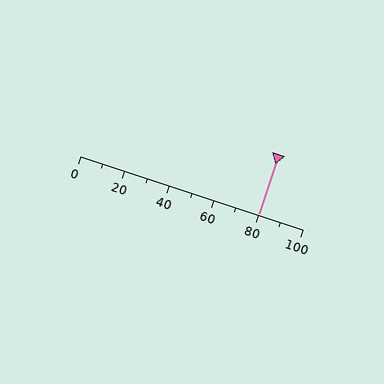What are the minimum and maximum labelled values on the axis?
The axis runs from 0 to 100.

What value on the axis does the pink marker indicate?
The marker indicates approximately 80.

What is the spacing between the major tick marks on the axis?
The major ticks are spaced 20 apart.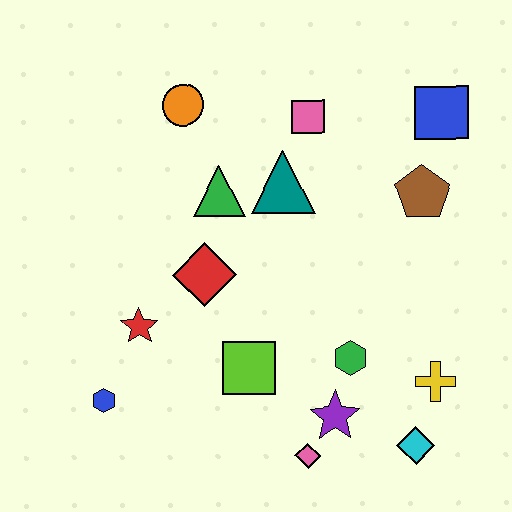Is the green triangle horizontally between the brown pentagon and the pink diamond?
No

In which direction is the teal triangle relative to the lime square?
The teal triangle is above the lime square.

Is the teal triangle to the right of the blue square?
No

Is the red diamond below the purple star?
No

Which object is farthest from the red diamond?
The blue square is farthest from the red diamond.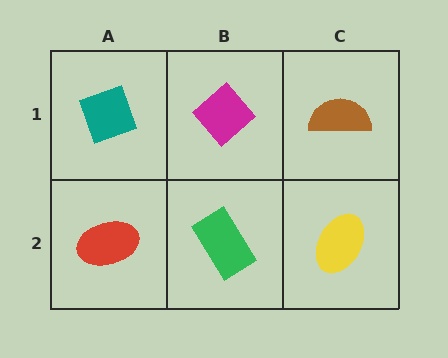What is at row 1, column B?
A magenta diamond.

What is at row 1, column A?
A teal diamond.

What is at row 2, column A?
A red ellipse.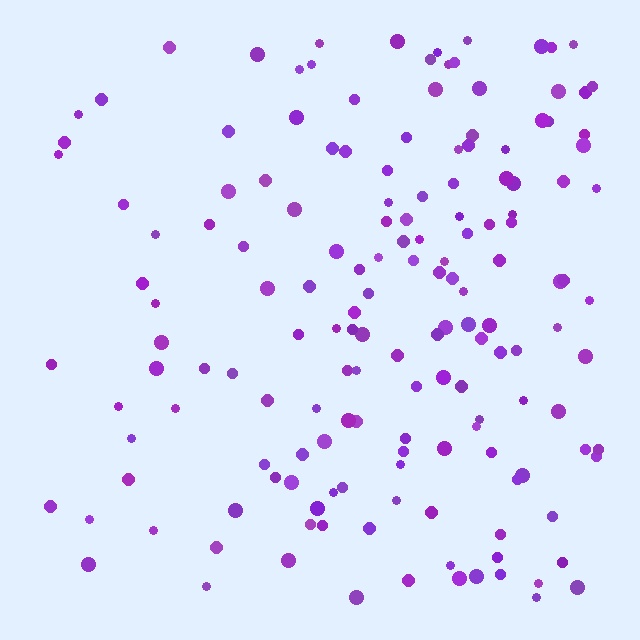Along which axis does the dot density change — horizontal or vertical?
Horizontal.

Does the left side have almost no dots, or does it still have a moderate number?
Still a moderate number, just noticeably fewer than the right.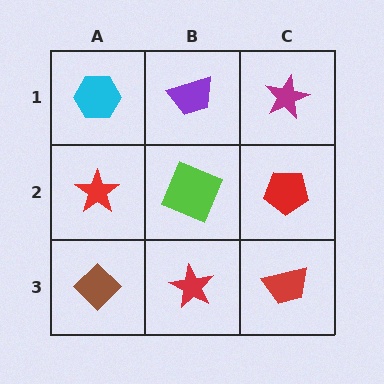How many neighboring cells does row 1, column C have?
2.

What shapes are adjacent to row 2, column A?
A cyan hexagon (row 1, column A), a brown diamond (row 3, column A), a lime square (row 2, column B).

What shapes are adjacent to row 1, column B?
A lime square (row 2, column B), a cyan hexagon (row 1, column A), a magenta star (row 1, column C).